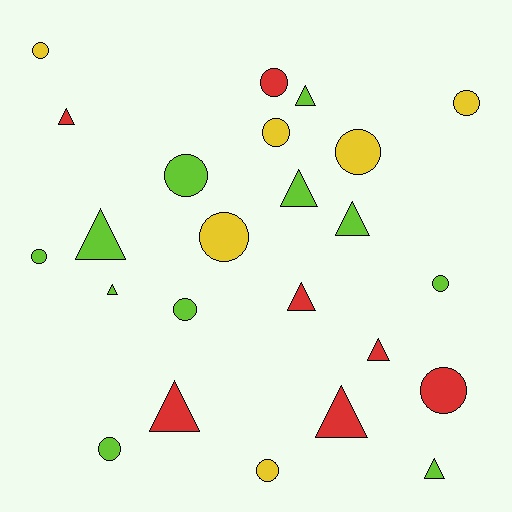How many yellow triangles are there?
There are no yellow triangles.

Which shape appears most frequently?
Circle, with 13 objects.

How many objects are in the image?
There are 24 objects.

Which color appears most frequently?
Lime, with 11 objects.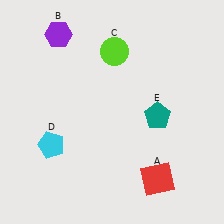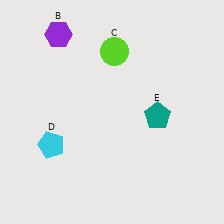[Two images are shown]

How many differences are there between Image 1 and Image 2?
There is 1 difference between the two images.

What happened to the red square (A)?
The red square (A) was removed in Image 2. It was in the bottom-right area of Image 1.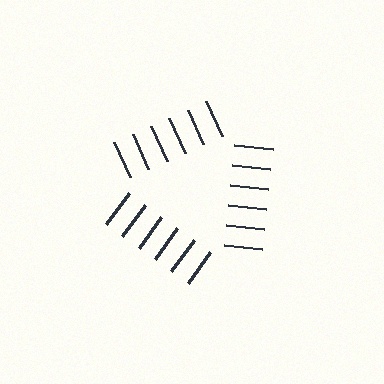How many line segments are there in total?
18 — 6 along each of the 3 edges.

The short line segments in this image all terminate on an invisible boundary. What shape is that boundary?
An illusory triangle — the line segments terminate on its edges but no continuous stroke is drawn.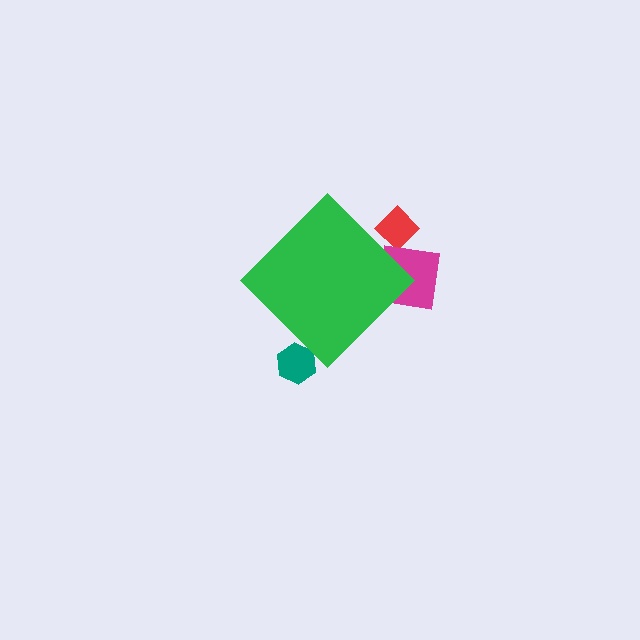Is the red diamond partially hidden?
Yes, the red diamond is partially hidden behind the green diamond.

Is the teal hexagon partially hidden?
Yes, the teal hexagon is partially hidden behind the green diamond.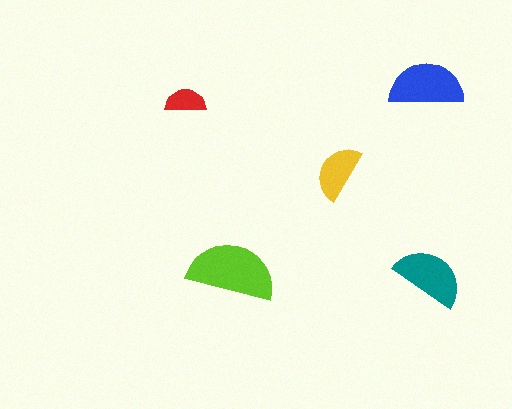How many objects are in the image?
There are 5 objects in the image.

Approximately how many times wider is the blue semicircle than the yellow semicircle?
About 1.5 times wider.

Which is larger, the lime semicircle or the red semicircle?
The lime one.